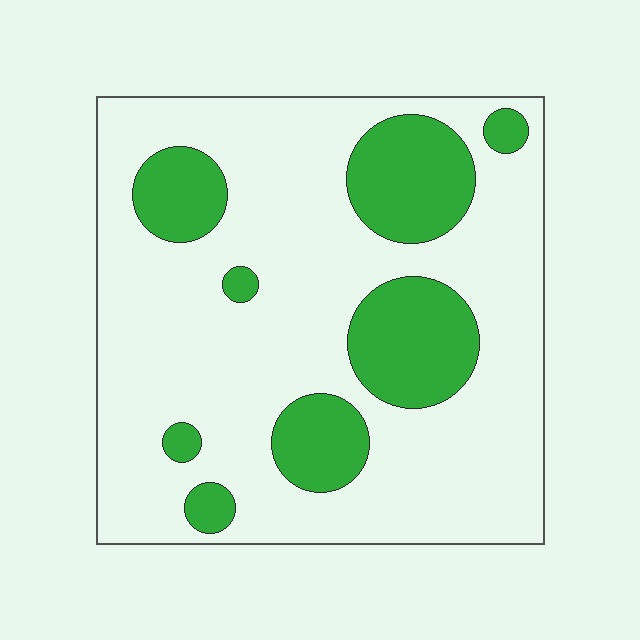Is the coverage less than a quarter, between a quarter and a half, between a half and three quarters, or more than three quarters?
Less than a quarter.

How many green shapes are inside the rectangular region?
8.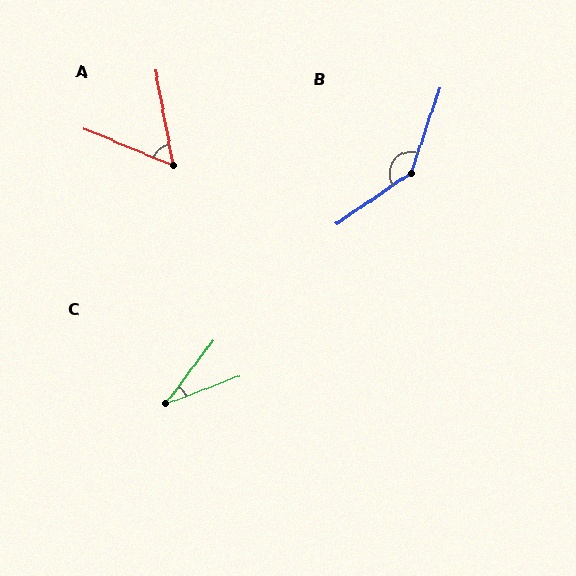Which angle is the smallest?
C, at approximately 32 degrees.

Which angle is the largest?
B, at approximately 143 degrees.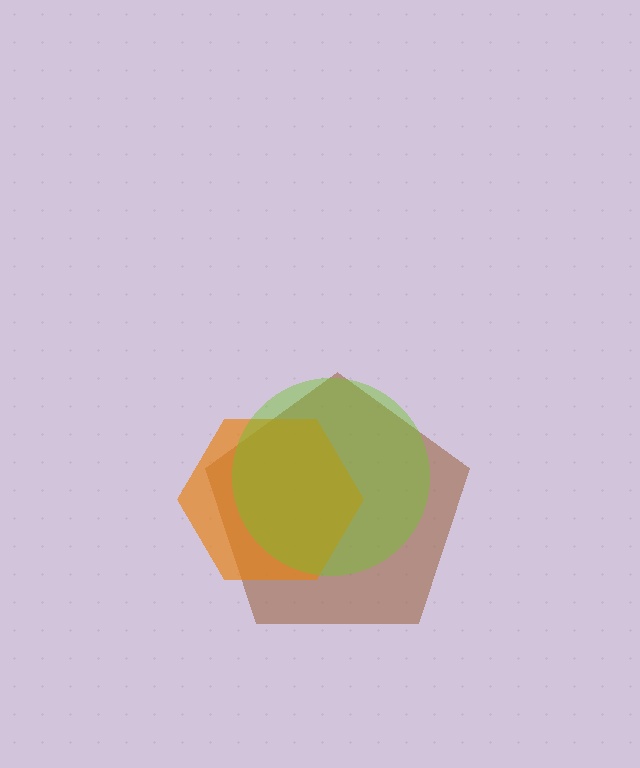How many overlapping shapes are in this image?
There are 3 overlapping shapes in the image.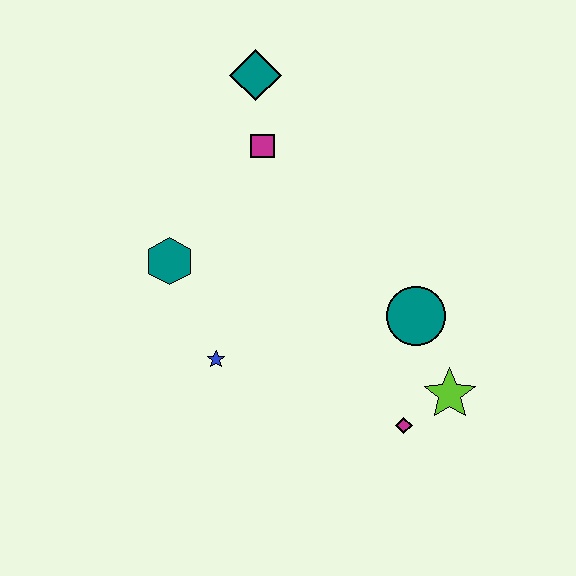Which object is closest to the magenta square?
The teal diamond is closest to the magenta square.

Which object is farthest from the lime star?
The teal diamond is farthest from the lime star.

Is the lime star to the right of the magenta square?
Yes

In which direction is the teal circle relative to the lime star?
The teal circle is above the lime star.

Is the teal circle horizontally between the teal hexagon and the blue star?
No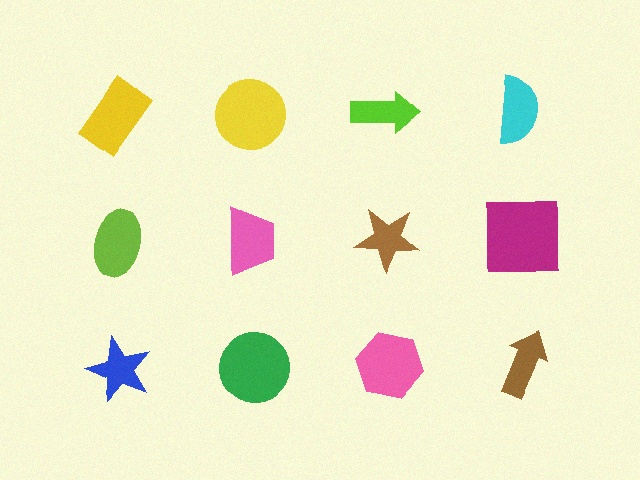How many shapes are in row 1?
4 shapes.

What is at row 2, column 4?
A magenta square.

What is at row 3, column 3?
A pink hexagon.